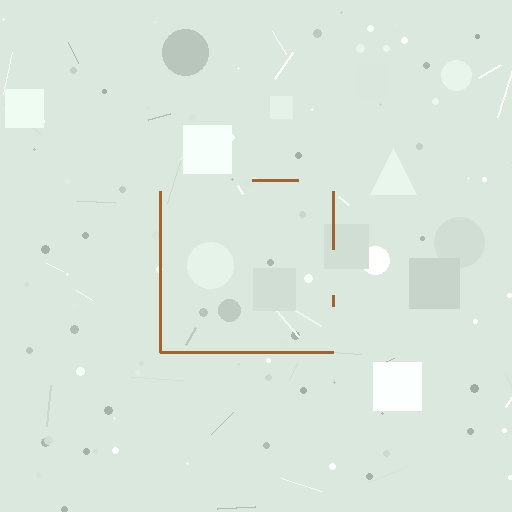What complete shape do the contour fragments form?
The contour fragments form a square.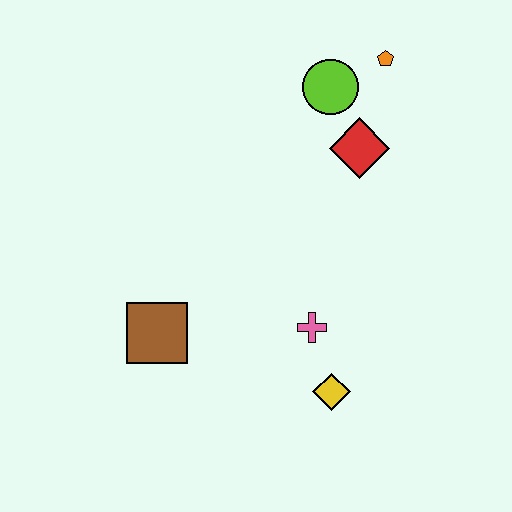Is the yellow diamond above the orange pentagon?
No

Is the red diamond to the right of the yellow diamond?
Yes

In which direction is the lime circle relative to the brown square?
The lime circle is above the brown square.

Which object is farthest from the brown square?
The orange pentagon is farthest from the brown square.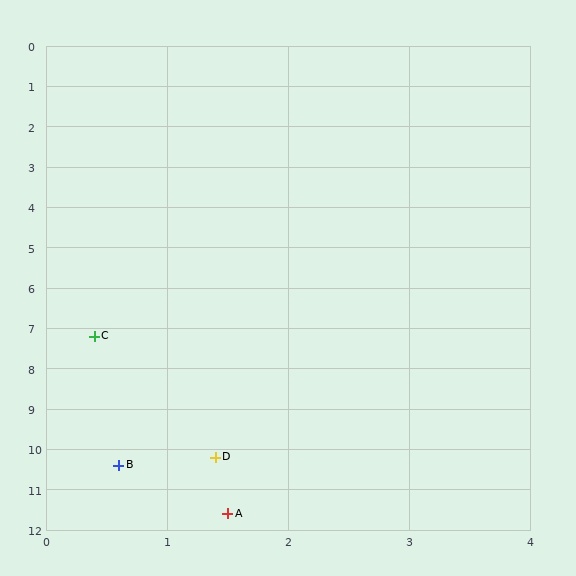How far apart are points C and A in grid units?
Points C and A are about 4.5 grid units apart.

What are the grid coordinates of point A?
Point A is at approximately (1.5, 11.6).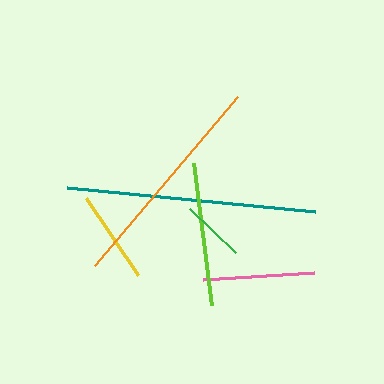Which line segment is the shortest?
The green line is the shortest at approximately 64 pixels.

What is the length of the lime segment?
The lime segment is approximately 143 pixels long.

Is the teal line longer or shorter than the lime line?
The teal line is longer than the lime line.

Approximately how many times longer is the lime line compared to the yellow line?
The lime line is approximately 1.5 times the length of the yellow line.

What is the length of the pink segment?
The pink segment is approximately 111 pixels long.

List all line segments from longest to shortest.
From longest to shortest: teal, orange, lime, pink, yellow, green.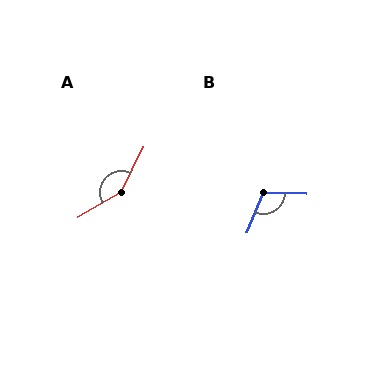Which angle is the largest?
A, at approximately 147 degrees.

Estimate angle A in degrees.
Approximately 147 degrees.